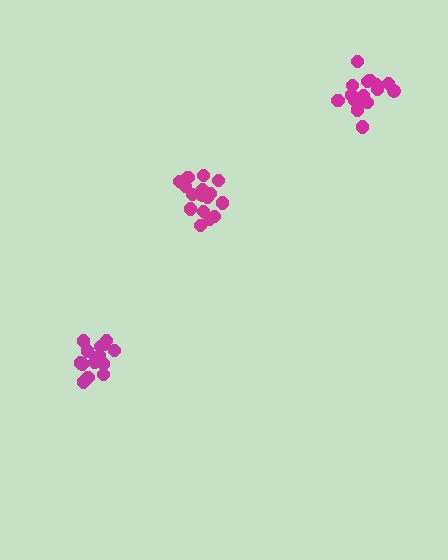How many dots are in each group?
Group 1: 16 dots, Group 2: 16 dots, Group 3: 16 dots (48 total).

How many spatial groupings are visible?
There are 3 spatial groupings.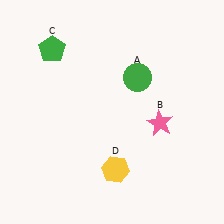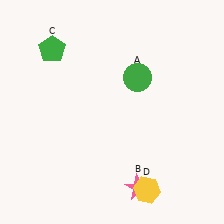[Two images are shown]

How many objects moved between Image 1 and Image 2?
2 objects moved between the two images.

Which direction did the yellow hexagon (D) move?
The yellow hexagon (D) moved right.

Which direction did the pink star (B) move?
The pink star (B) moved down.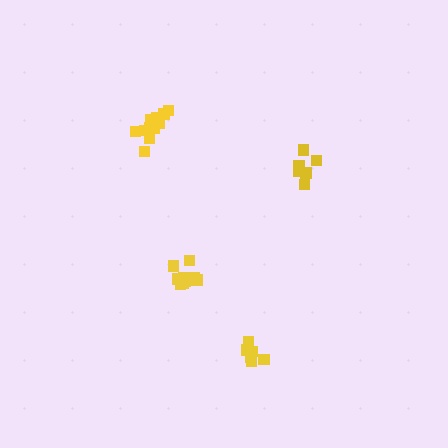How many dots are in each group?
Group 1: 7 dots, Group 2: 11 dots, Group 3: 13 dots, Group 4: 7 dots (38 total).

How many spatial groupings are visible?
There are 4 spatial groupings.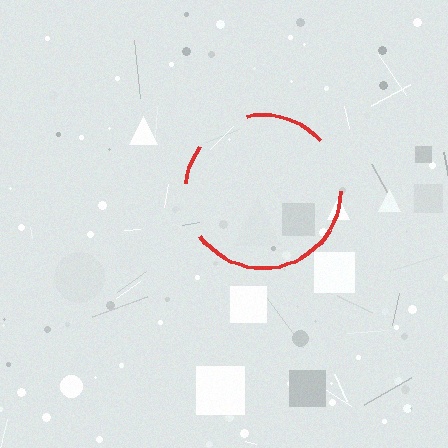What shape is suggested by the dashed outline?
The dashed outline suggests a circle.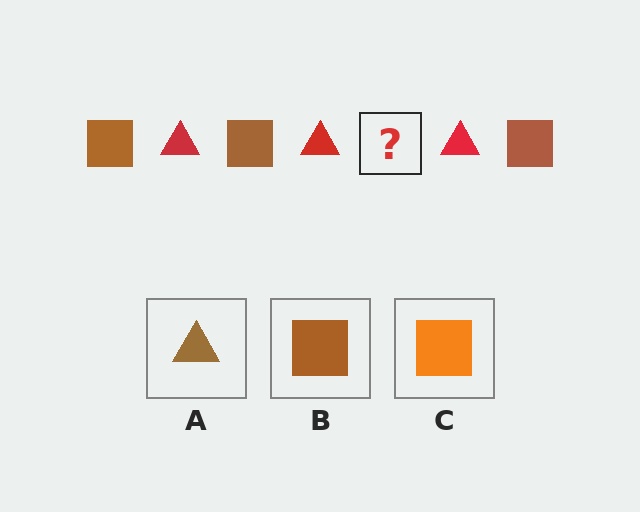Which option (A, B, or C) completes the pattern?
B.